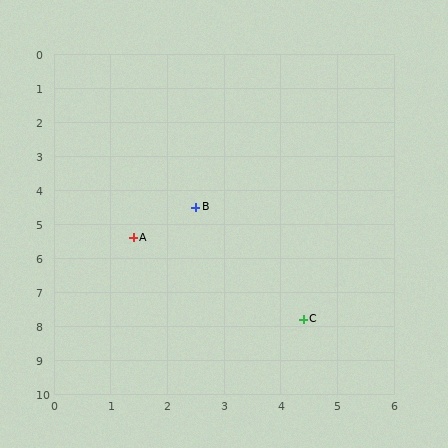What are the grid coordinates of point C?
Point C is at approximately (4.4, 7.8).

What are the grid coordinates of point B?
Point B is at approximately (2.5, 4.5).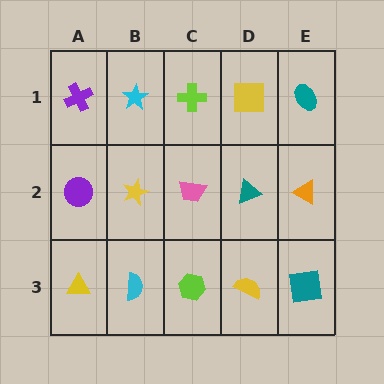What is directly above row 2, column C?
A lime cross.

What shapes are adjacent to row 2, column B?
A cyan star (row 1, column B), a cyan semicircle (row 3, column B), a purple circle (row 2, column A), a pink trapezoid (row 2, column C).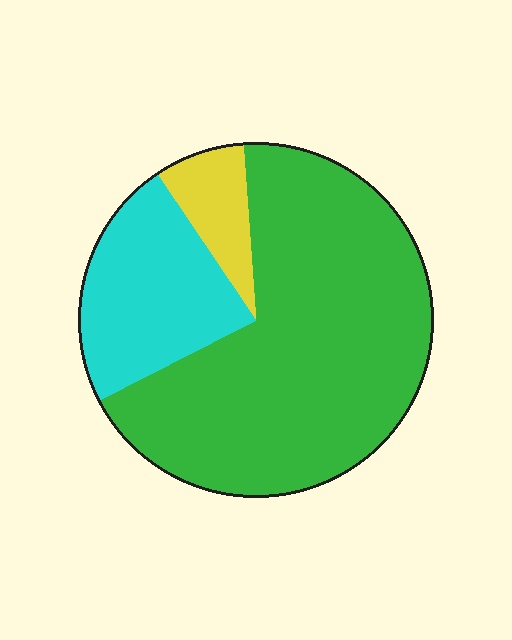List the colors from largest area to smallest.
From largest to smallest: green, cyan, yellow.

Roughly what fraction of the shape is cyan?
Cyan covers around 25% of the shape.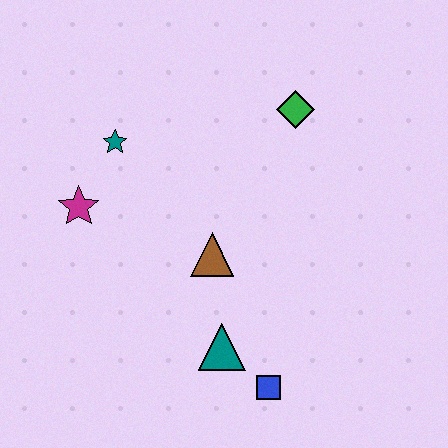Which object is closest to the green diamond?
The brown triangle is closest to the green diamond.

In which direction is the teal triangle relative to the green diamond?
The teal triangle is below the green diamond.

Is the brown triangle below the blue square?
No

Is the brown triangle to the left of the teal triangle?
Yes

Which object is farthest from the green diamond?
The blue square is farthest from the green diamond.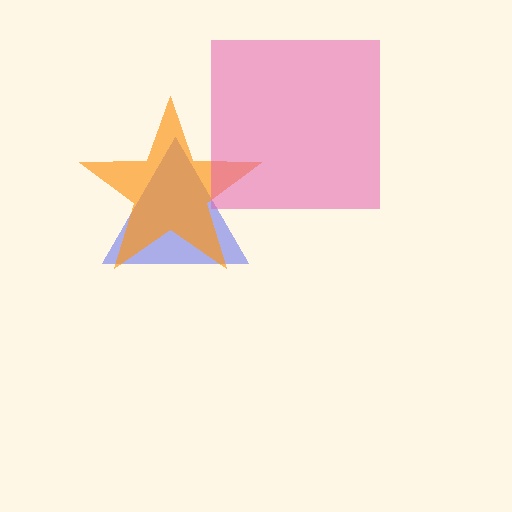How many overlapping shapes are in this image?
There are 3 overlapping shapes in the image.